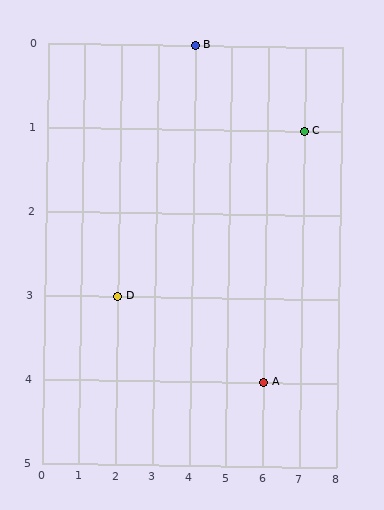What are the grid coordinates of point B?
Point B is at grid coordinates (4, 0).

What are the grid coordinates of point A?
Point A is at grid coordinates (6, 4).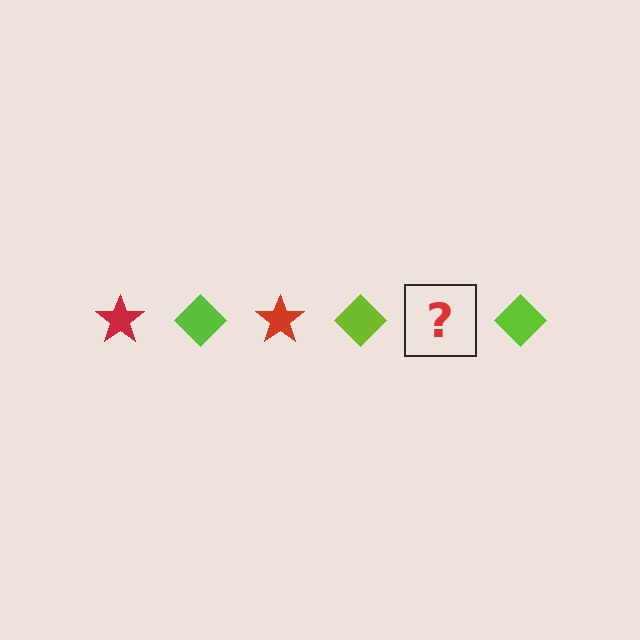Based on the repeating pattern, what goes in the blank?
The blank should be a red star.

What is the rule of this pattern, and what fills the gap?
The rule is that the pattern alternates between red star and lime diamond. The gap should be filled with a red star.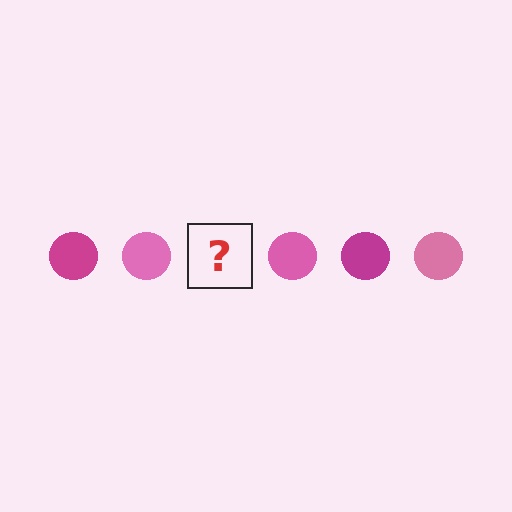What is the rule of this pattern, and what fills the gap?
The rule is that the pattern cycles through magenta, pink circles. The gap should be filled with a magenta circle.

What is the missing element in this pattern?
The missing element is a magenta circle.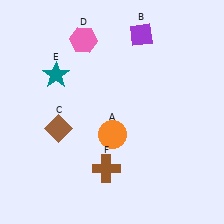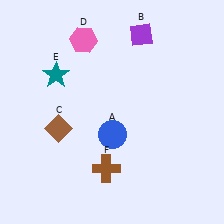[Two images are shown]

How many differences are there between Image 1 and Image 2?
There is 1 difference between the two images.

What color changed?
The circle (A) changed from orange in Image 1 to blue in Image 2.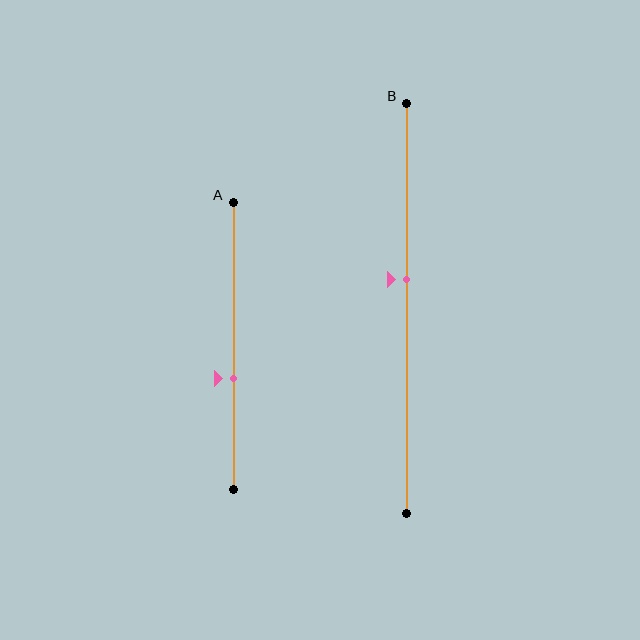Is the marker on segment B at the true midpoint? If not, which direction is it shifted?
No, the marker on segment B is shifted upward by about 7% of the segment length.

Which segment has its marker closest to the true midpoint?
Segment B has its marker closest to the true midpoint.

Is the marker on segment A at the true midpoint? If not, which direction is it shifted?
No, the marker on segment A is shifted downward by about 11% of the segment length.